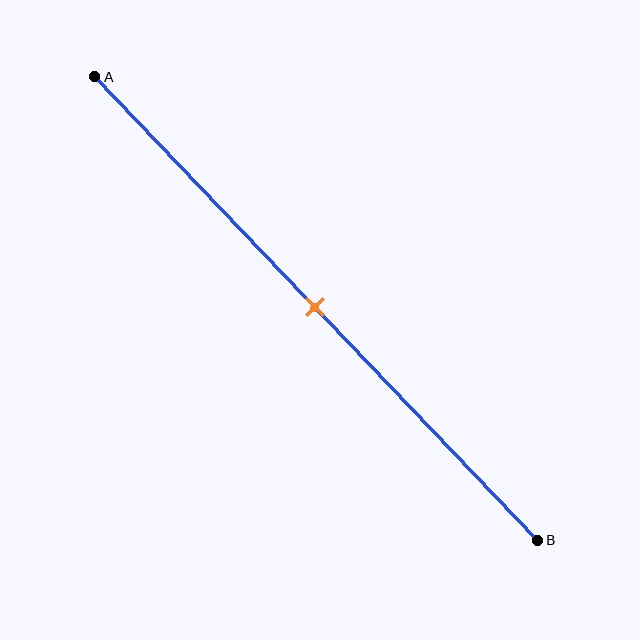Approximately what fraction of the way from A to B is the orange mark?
The orange mark is approximately 50% of the way from A to B.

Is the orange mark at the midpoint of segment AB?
Yes, the mark is approximately at the midpoint.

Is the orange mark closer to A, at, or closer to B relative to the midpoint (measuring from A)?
The orange mark is approximately at the midpoint of segment AB.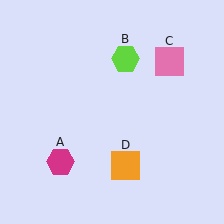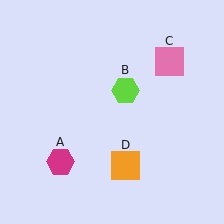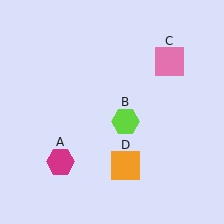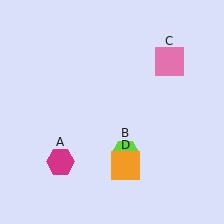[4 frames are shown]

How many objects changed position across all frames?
1 object changed position: lime hexagon (object B).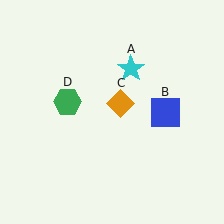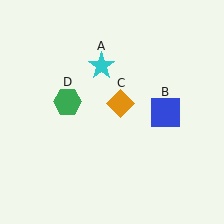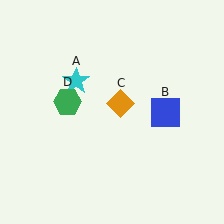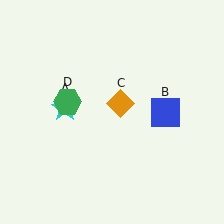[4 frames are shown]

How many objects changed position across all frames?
1 object changed position: cyan star (object A).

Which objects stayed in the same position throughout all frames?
Blue square (object B) and orange diamond (object C) and green hexagon (object D) remained stationary.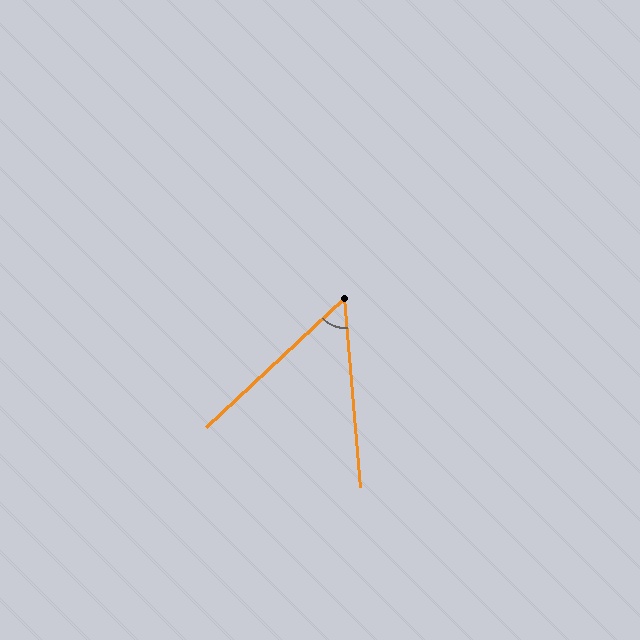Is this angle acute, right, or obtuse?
It is acute.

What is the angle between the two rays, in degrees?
Approximately 52 degrees.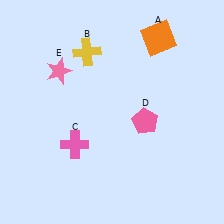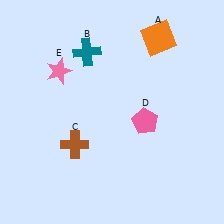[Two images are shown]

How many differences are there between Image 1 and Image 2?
There are 2 differences between the two images.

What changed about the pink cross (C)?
In Image 1, C is pink. In Image 2, it changed to brown.